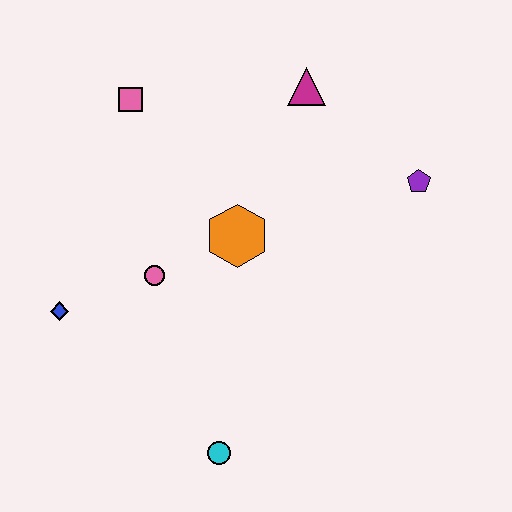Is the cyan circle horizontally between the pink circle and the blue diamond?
No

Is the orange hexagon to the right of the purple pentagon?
No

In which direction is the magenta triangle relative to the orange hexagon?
The magenta triangle is above the orange hexagon.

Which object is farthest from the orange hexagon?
The cyan circle is farthest from the orange hexagon.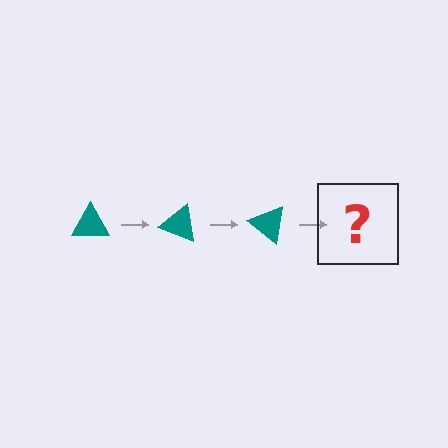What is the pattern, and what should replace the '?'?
The pattern is that the triangle rotates 20 degrees each step. The '?' should be a teal triangle rotated 60 degrees.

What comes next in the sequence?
The next element should be a teal triangle rotated 60 degrees.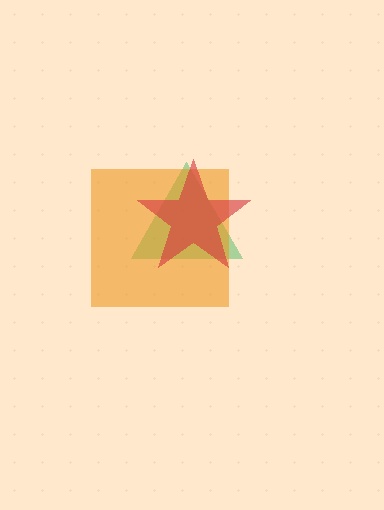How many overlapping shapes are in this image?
There are 3 overlapping shapes in the image.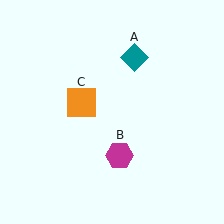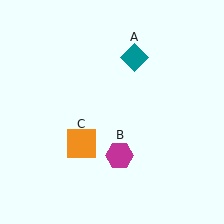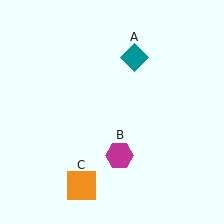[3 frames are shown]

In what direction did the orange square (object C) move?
The orange square (object C) moved down.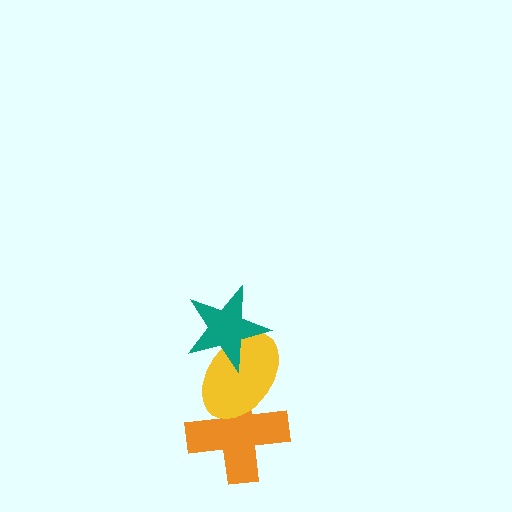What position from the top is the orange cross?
The orange cross is 3rd from the top.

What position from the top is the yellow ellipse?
The yellow ellipse is 2nd from the top.